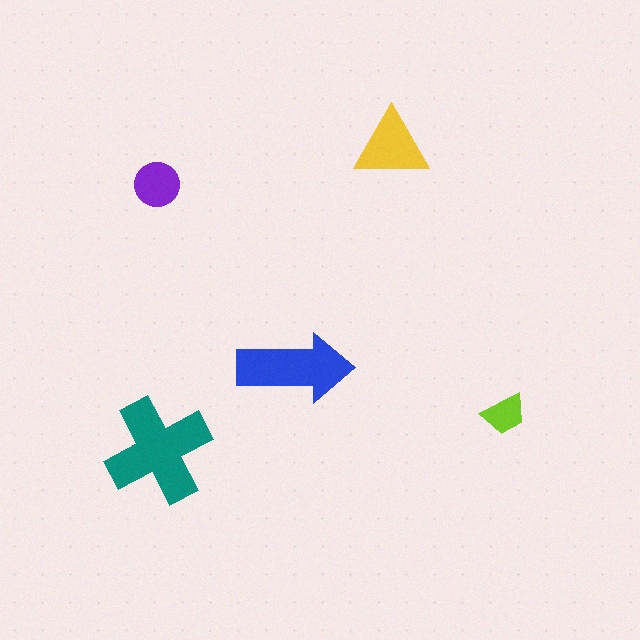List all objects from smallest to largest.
The lime trapezoid, the purple circle, the yellow triangle, the blue arrow, the teal cross.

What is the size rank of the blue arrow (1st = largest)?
2nd.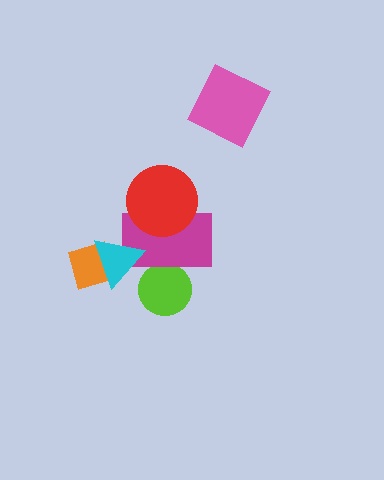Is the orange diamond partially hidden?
Yes, it is partially covered by another shape.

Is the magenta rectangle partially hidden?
Yes, it is partially covered by another shape.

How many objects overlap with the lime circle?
1 object overlaps with the lime circle.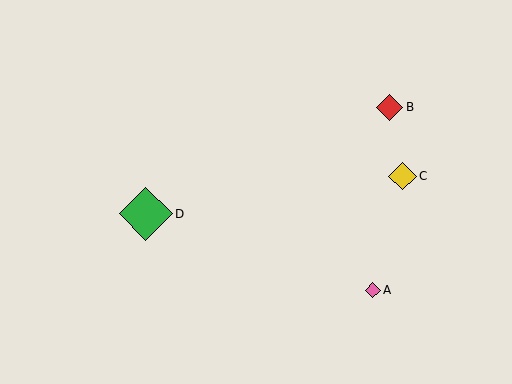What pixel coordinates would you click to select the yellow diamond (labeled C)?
Click at (402, 176) to select the yellow diamond C.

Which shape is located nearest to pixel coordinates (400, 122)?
The red diamond (labeled B) at (390, 107) is nearest to that location.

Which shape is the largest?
The green diamond (labeled D) is the largest.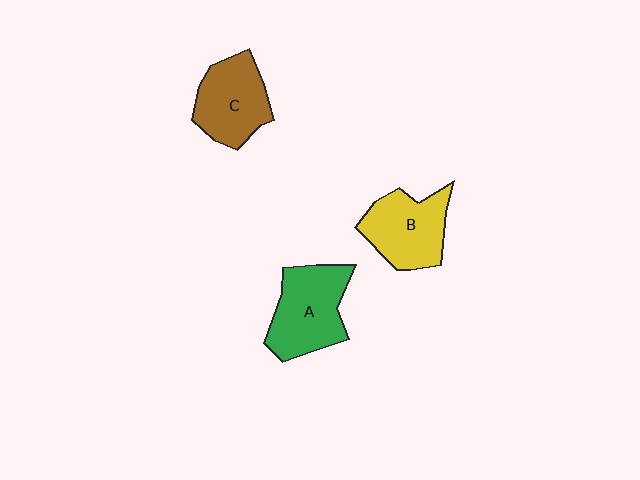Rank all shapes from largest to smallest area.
From largest to smallest: A (green), B (yellow), C (brown).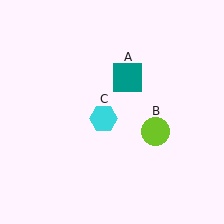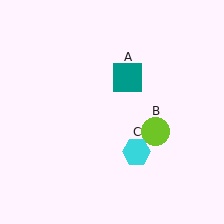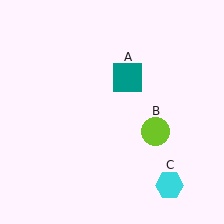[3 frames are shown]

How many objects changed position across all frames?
1 object changed position: cyan hexagon (object C).